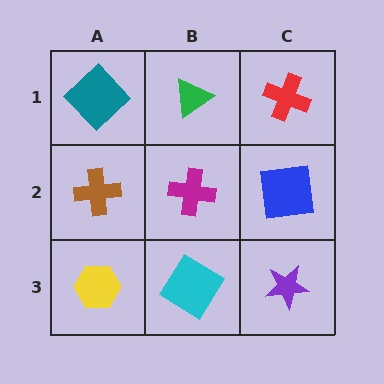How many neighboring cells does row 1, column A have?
2.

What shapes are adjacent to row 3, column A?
A brown cross (row 2, column A), a cyan diamond (row 3, column B).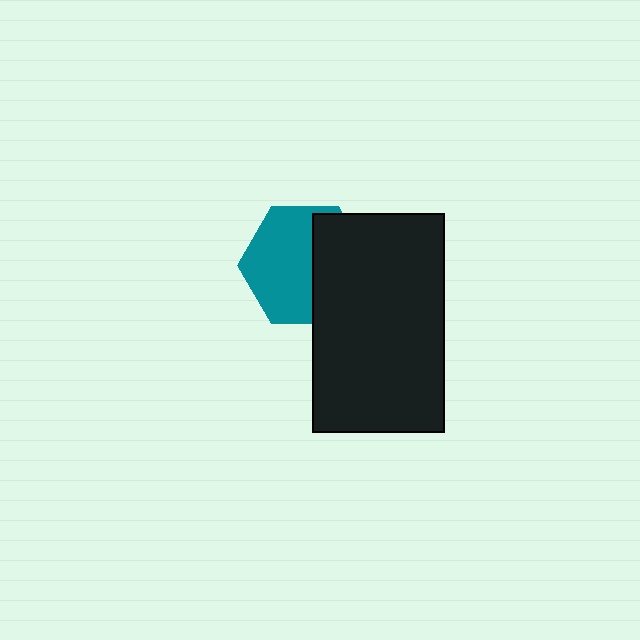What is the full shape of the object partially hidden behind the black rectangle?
The partially hidden object is a teal hexagon.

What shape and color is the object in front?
The object in front is a black rectangle.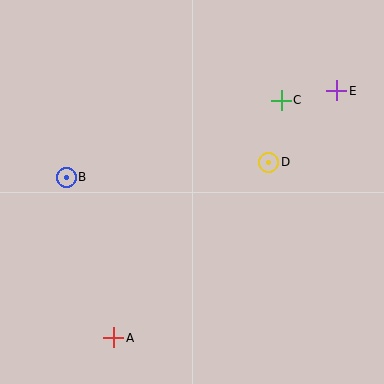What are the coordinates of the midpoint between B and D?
The midpoint between B and D is at (168, 170).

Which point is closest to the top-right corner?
Point E is closest to the top-right corner.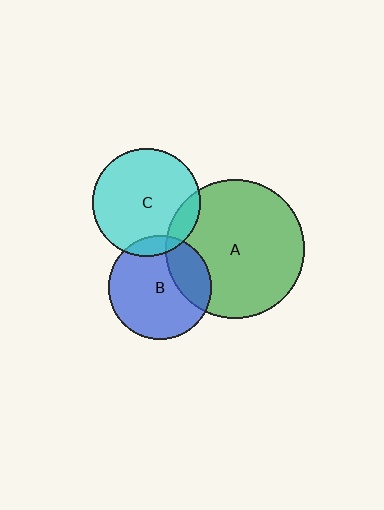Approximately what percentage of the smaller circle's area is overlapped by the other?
Approximately 15%.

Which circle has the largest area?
Circle A (green).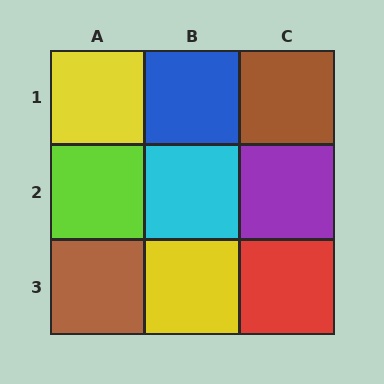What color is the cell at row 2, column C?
Purple.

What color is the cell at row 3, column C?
Red.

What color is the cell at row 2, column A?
Lime.